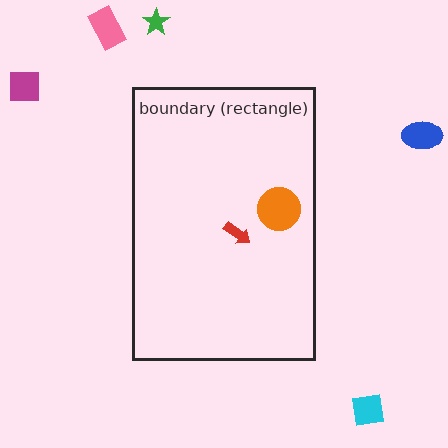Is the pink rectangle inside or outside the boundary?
Outside.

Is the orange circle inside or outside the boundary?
Inside.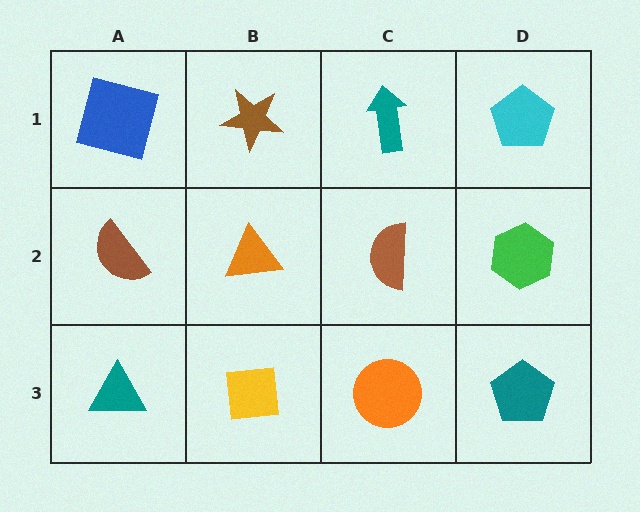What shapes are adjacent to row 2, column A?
A blue square (row 1, column A), a teal triangle (row 3, column A), an orange triangle (row 2, column B).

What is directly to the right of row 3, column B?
An orange circle.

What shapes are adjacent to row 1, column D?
A green hexagon (row 2, column D), a teal arrow (row 1, column C).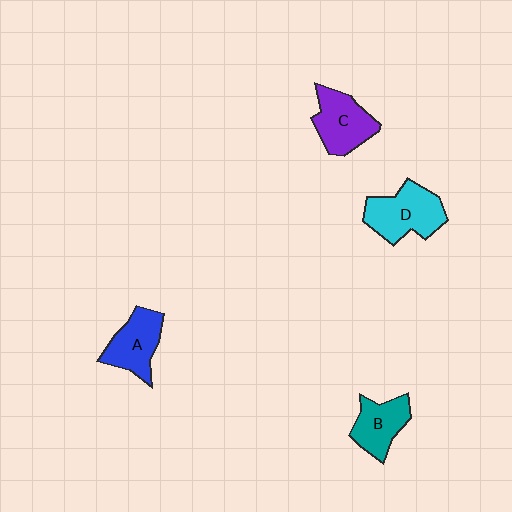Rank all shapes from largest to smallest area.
From largest to smallest: D (cyan), C (purple), A (blue), B (teal).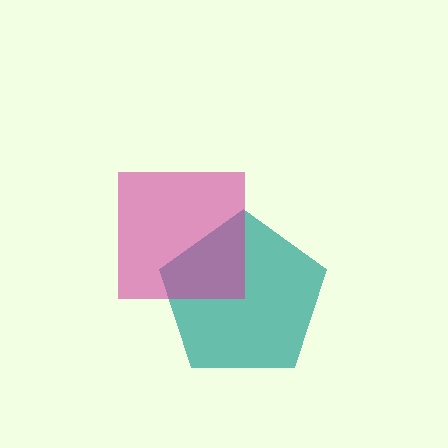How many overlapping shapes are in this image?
There are 2 overlapping shapes in the image.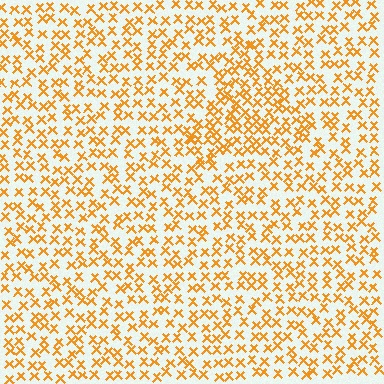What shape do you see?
I see a triangle.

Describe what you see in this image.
The image contains small orange elements arranged at two different densities. A triangle-shaped region is visible where the elements are more densely packed than the surrounding area.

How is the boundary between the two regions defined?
The boundary is defined by a change in element density (approximately 1.6x ratio). All elements are the same color, size, and shape.